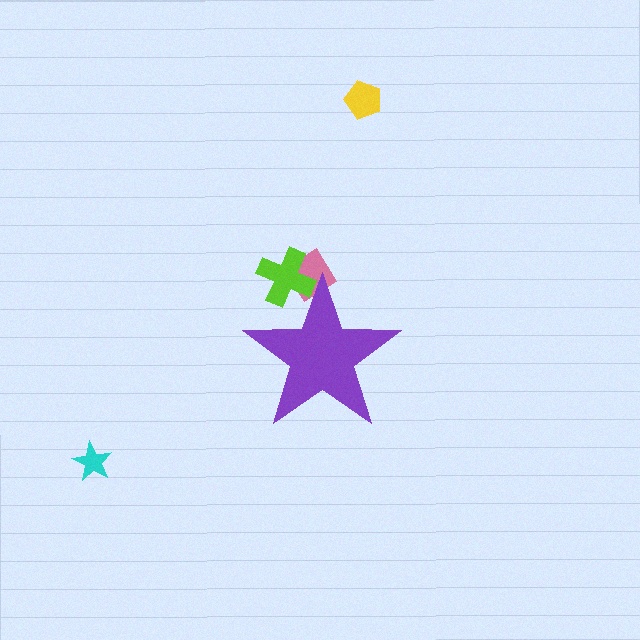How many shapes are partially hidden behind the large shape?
2 shapes are partially hidden.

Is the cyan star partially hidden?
No, the cyan star is fully visible.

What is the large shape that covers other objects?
A purple star.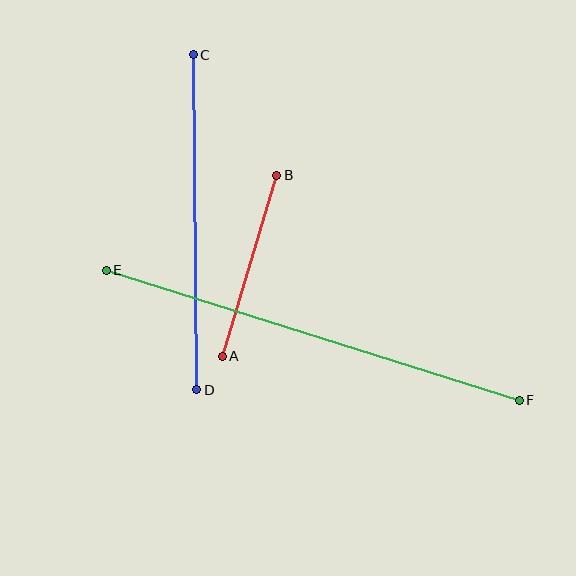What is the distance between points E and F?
The distance is approximately 433 pixels.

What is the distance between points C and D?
The distance is approximately 335 pixels.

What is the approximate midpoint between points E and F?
The midpoint is at approximately (313, 335) pixels.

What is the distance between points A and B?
The distance is approximately 189 pixels.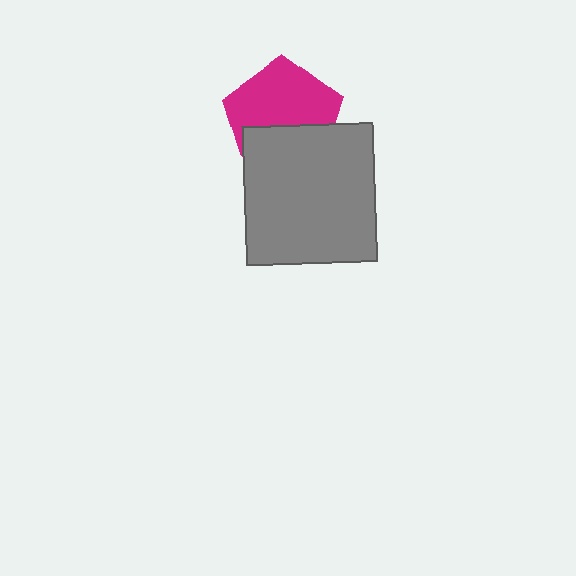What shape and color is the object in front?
The object in front is a gray rectangle.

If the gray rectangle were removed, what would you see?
You would see the complete magenta pentagon.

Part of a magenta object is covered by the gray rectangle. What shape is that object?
It is a pentagon.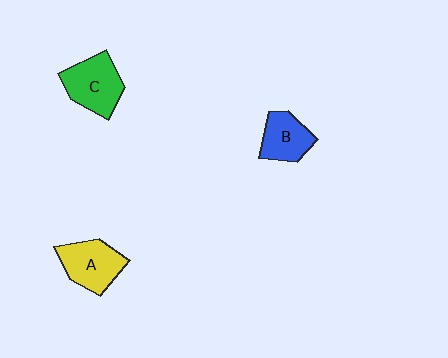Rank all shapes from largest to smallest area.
From largest to smallest: C (green), A (yellow), B (blue).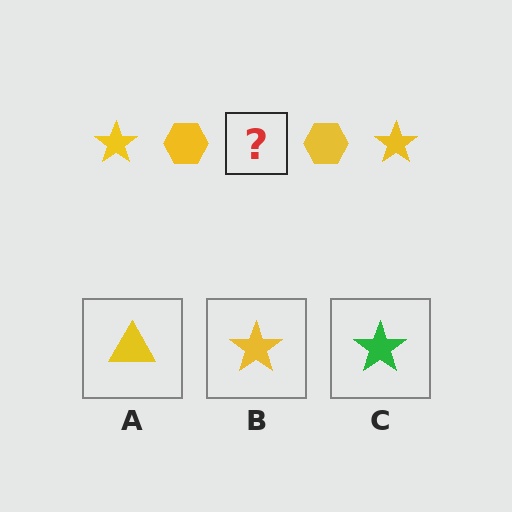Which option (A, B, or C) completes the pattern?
B.